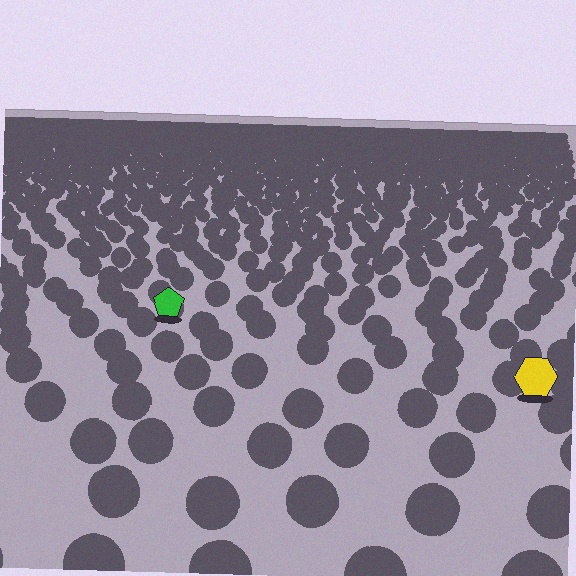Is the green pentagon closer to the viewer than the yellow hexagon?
No. The yellow hexagon is closer — you can tell from the texture gradient: the ground texture is coarser near it.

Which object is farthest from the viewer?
The green pentagon is farthest from the viewer. It appears smaller and the ground texture around it is denser.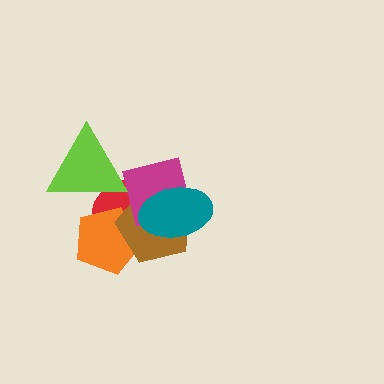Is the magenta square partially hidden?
Yes, it is partially covered by another shape.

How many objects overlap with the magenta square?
3 objects overlap with the magenta square.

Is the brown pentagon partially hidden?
Yes, it is partially covered by another shape.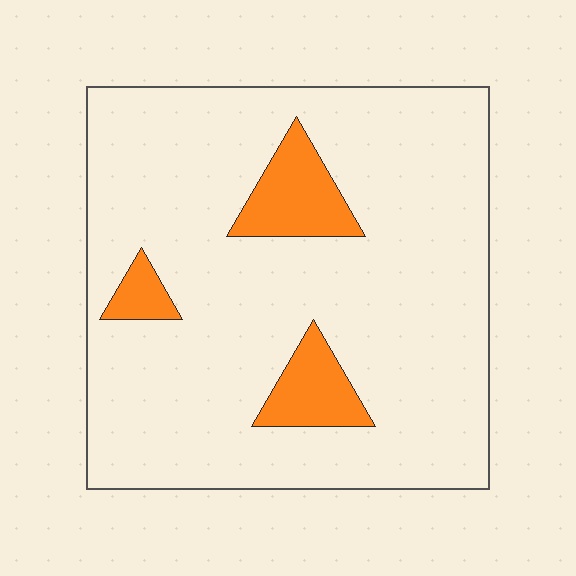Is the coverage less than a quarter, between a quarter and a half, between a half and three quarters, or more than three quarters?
Less than a quarter.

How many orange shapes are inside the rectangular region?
3.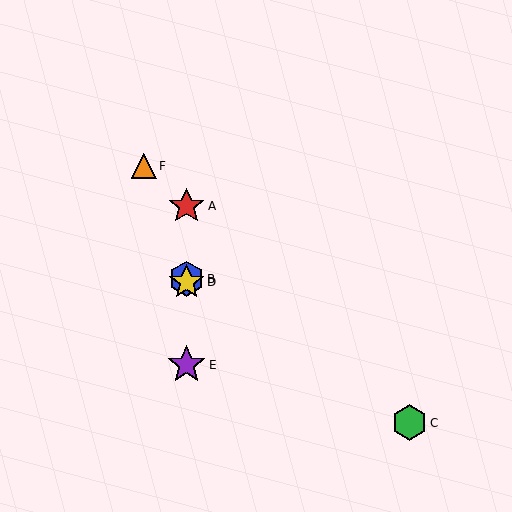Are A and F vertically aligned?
No, A is at x≈187 and F is at x≈144.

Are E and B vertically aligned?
Yes, both are at x≈187.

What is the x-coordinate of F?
Object F is at x≈144.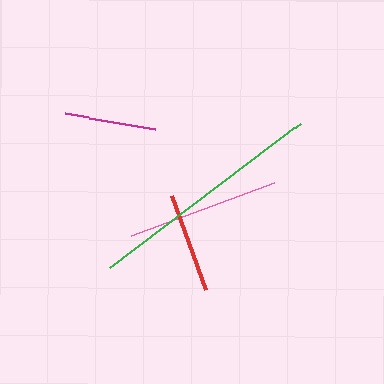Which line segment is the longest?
The green line is the longest at approximately 240 pixels.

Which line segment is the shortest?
The magenta line is the shortest at approximately 92 pixels.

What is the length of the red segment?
The red segment is approximately 100 pixels long.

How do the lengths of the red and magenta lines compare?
The red and magenta lines are approximately the same length.